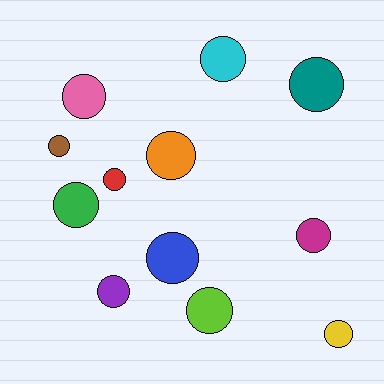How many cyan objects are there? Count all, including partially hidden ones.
There is 1 cyan object.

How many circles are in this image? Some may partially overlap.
There are 12 circles.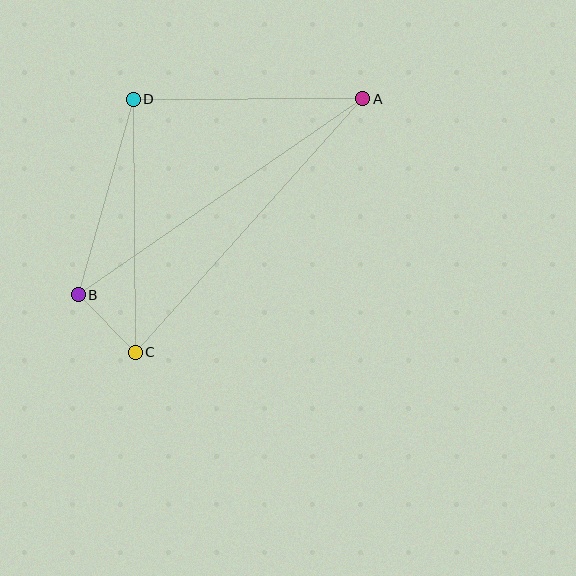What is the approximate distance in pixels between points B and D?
The distance between B and D is approximately 203 pixels.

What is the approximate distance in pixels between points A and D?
The distance between A and D is approximately 229 pixels.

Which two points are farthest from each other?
Points A and B are farthest from each other.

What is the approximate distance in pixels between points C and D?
The distance between C and D is approximately 253 pixels.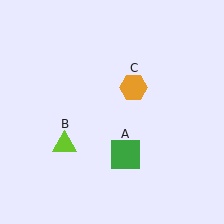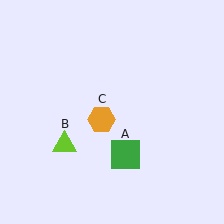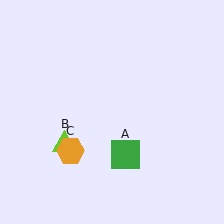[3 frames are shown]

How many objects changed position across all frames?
1 object changed position: orange hexagon (object C).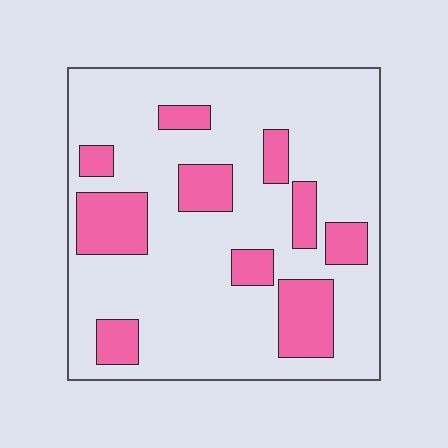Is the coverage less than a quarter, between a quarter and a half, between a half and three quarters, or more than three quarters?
Less than a quarter.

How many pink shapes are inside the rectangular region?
10.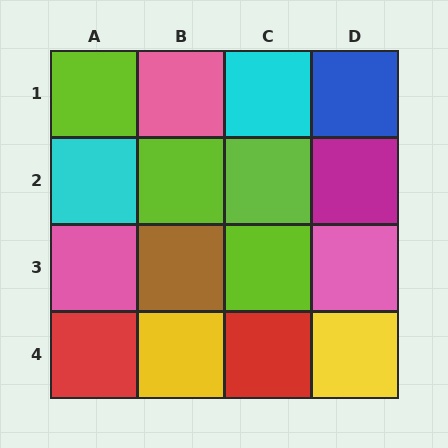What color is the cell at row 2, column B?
Lime.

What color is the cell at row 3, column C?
Lime.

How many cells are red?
2 cells are red.